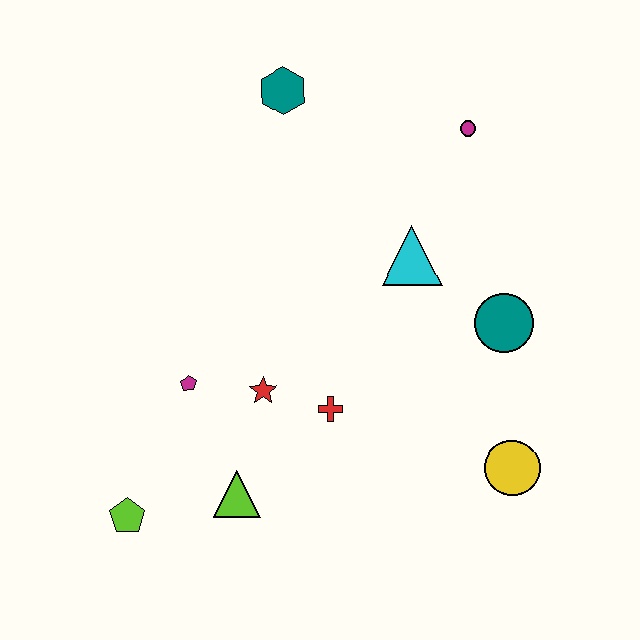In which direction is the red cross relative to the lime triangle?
The red cross is to the right of the lime triangle.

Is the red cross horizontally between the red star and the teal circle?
Yes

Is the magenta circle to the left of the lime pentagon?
No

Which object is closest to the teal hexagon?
The magenta circle is closest to the teal hexagon.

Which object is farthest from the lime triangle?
The magenta circle is farthest from the lime triangle.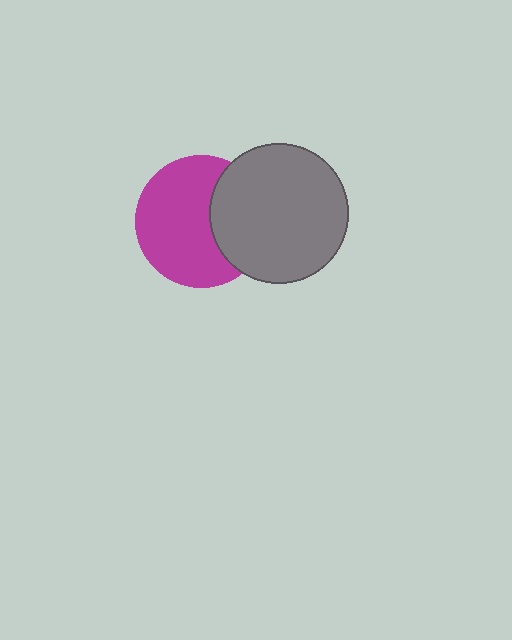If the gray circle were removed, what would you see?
You would see the complete magenta circle.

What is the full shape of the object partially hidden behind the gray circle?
The partially hidden object is a magenta circle.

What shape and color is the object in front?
The object in front is a gray circle.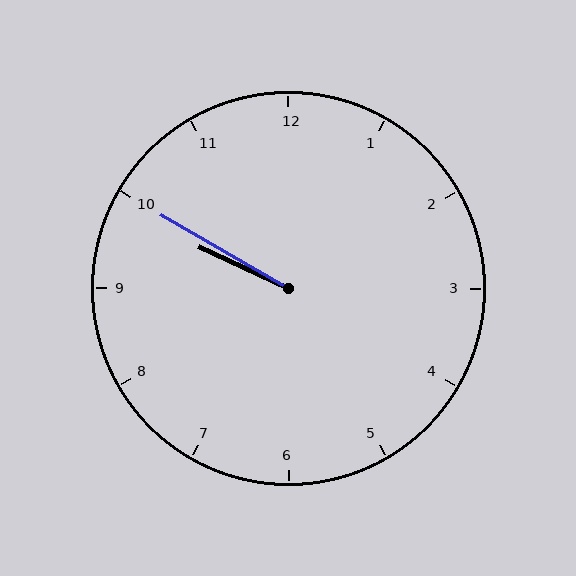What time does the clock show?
9:50.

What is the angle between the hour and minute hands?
Approximately 5 degrees.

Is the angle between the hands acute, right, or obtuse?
It is acute.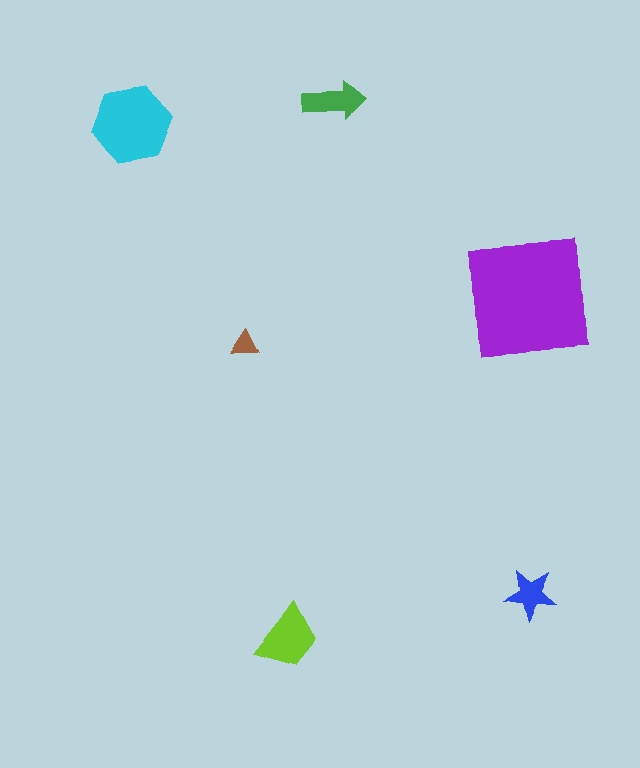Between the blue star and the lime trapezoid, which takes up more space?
The lime trapezoid.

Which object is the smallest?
The brown triangle.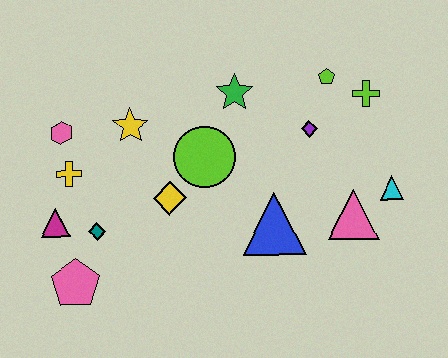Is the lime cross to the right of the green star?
Yes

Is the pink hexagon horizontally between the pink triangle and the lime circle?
No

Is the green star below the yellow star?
No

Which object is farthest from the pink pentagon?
The lime cross is farthest from the pink pentagon.